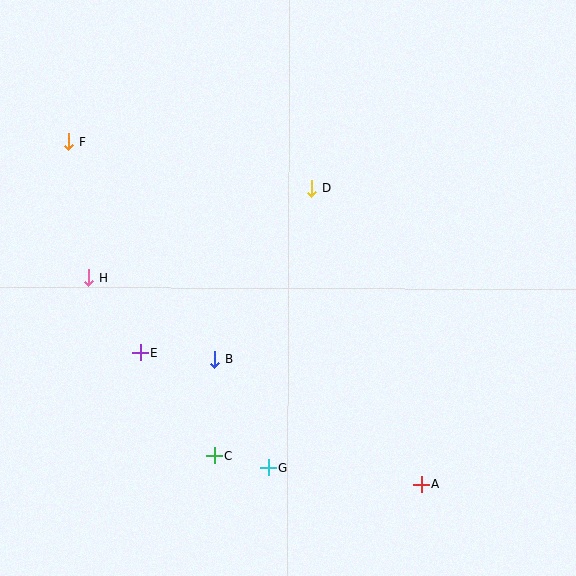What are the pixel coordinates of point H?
Point H is at (89, 278).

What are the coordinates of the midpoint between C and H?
The midpoint between C and H is at (152, 367).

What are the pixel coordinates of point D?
Point D is at (312, 188).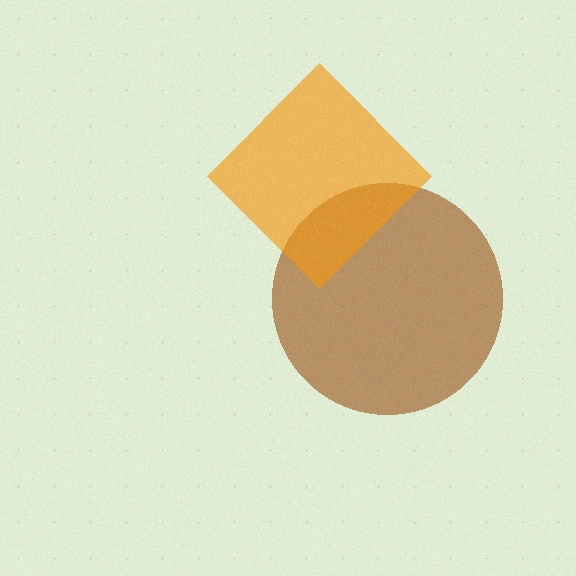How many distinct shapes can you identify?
There are 2 distinct shapes: a brown circle, an orange diamond.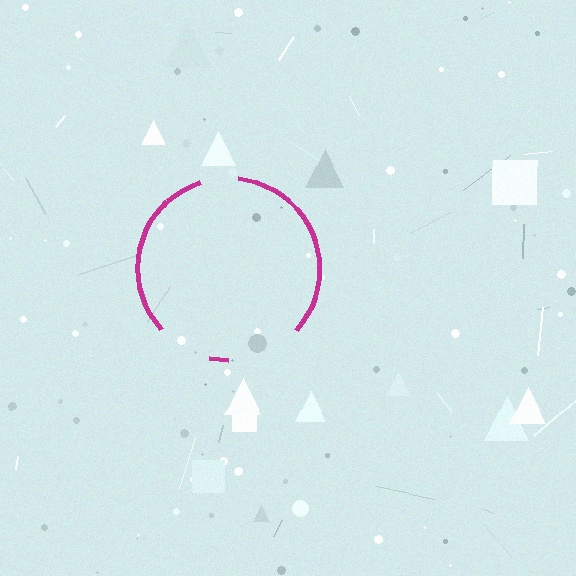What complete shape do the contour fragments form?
The contour fragments form a circle.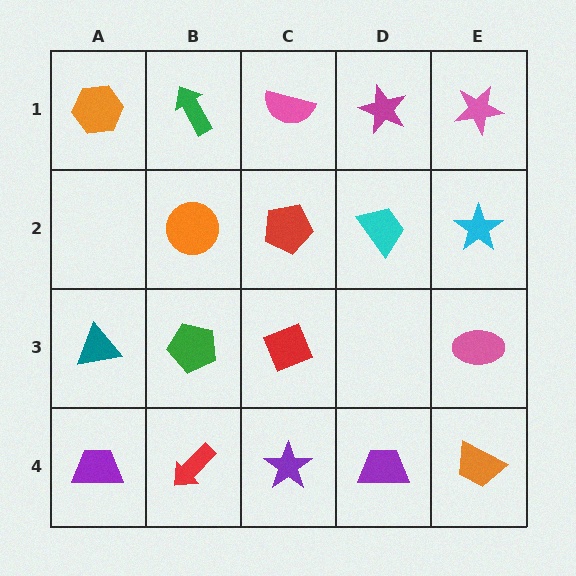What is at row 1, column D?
A magenta star.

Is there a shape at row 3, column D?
No, that cell is empty.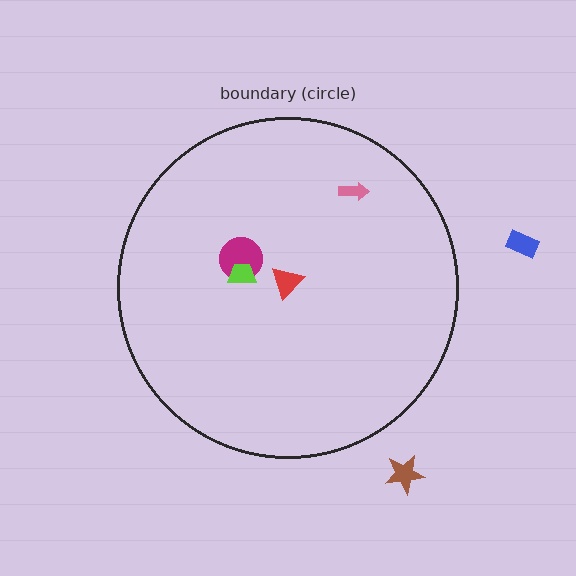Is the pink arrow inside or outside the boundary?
Inside.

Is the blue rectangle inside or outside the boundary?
Outside.